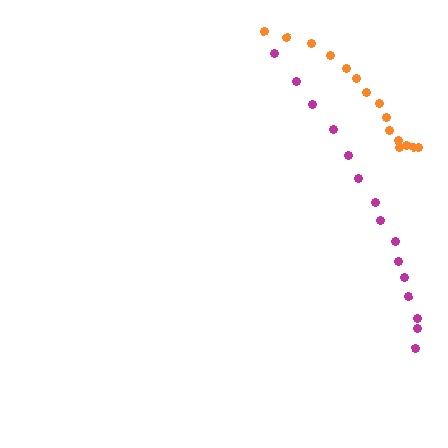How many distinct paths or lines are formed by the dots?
There are 2 distinct paths.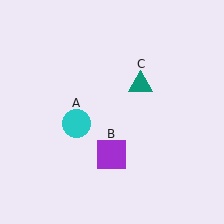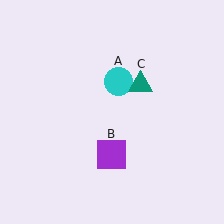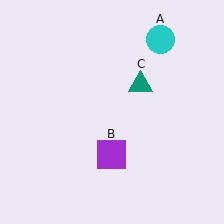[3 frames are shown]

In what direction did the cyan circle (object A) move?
The cyan circle (object A) moved up and to the right.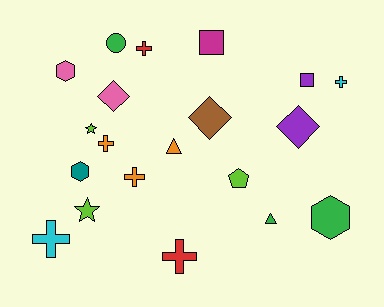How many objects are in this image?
There are 20 objects.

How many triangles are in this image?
There are 2 triangles.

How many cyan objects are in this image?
There are 2 cyan objects.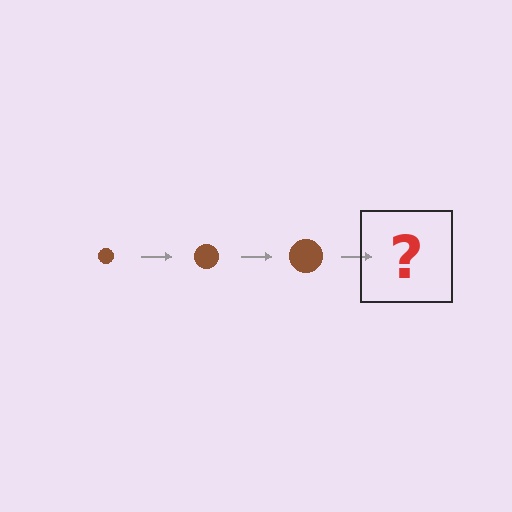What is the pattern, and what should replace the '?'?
The pattern is that the circle gets progressively larger each step. The '?' should be a brown circle, larger than the previous one.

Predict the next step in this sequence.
The next step is a brown circle, larger than the previous one.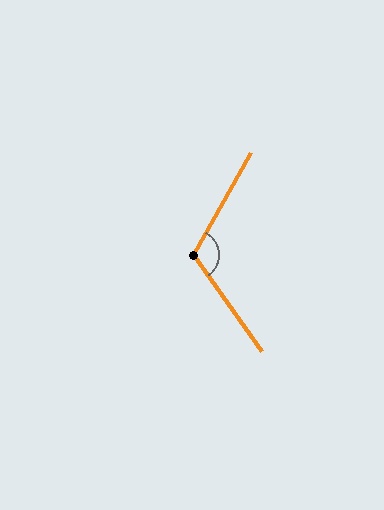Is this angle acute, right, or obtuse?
It is obtuse.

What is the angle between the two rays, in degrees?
Approximately 116 degrees.